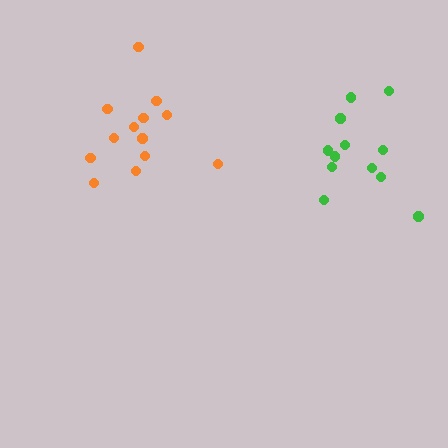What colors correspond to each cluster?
The clusters are colored: orange, green.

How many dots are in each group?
Group 1: 13 dots, Group 2: 12 dots (25 total).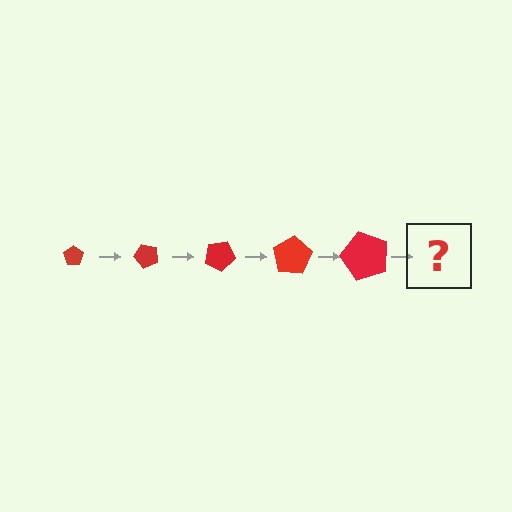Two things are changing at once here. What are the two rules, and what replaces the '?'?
The two rules are that the pentagon grows larger each step and it rotates 50 degrees each step. The '?' should be a pentagon, larger than the previous one and rotated 250 degrees from the start.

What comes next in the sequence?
The next element should be a pentagon, larger than the previous one and rotated 250 degrees from the start.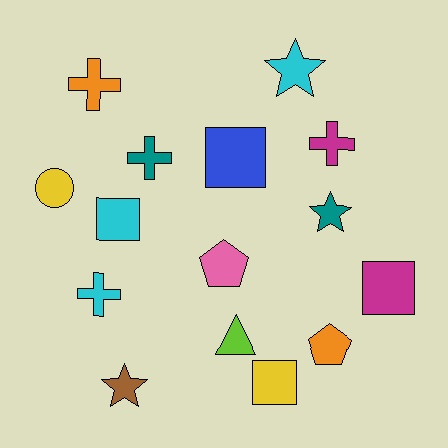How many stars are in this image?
There are 3 stars.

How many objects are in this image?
There are 15 objects.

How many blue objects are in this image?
There is 1 blue object.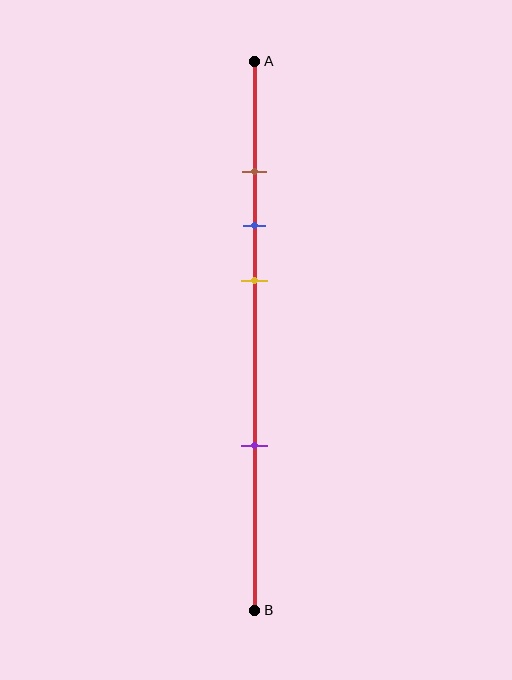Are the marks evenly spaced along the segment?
No, the marks are not evenly spaced.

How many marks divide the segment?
There are 4 marks dividing the segment.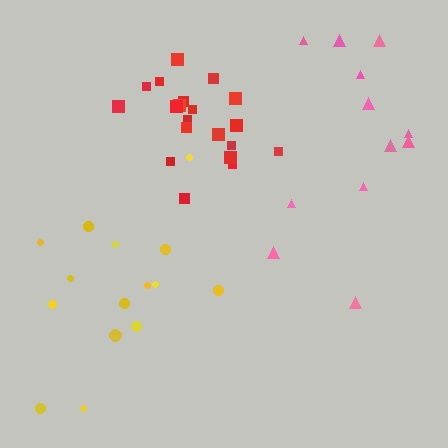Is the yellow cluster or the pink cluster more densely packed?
Yellow.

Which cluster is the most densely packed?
Red.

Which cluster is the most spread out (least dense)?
Pink.